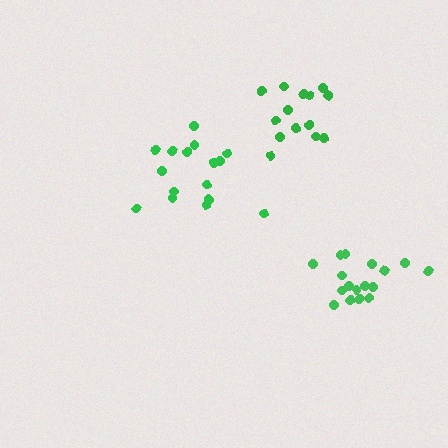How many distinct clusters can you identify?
There are 3 distinct clusters.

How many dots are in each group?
Group 1: 14 dots, Group 2: 16 dots, Group 3: 17 dots (47 total).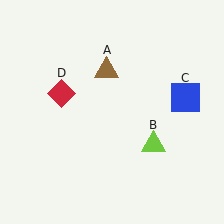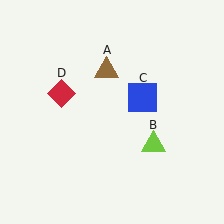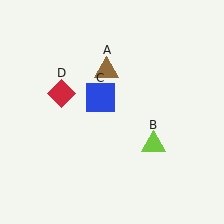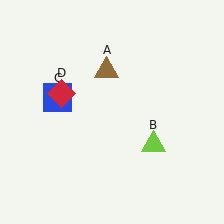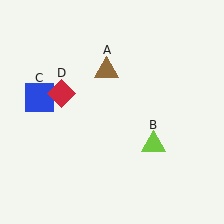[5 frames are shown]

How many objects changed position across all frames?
1 object changed position: blue square (object C).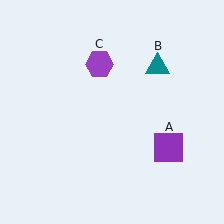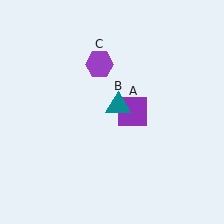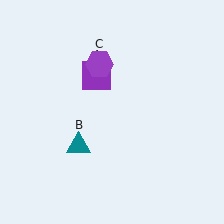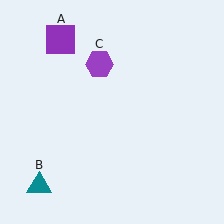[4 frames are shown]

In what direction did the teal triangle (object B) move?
The teal triangle (object B) moved down and to the left.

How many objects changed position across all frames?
2 objects changed position: purple square (object A), teal triangle (object B).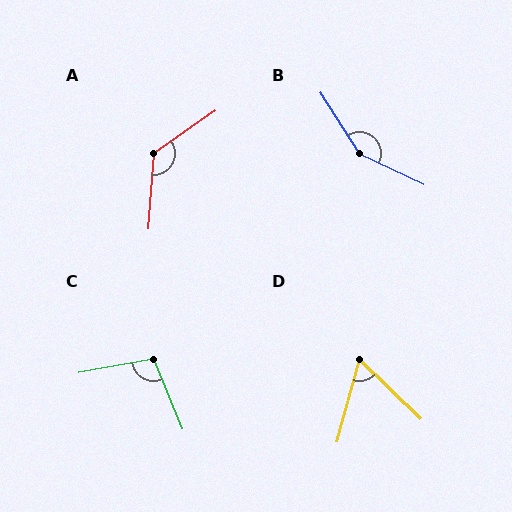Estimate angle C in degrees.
Approximately 102 degrees.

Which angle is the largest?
B, at approximately 148 degrees.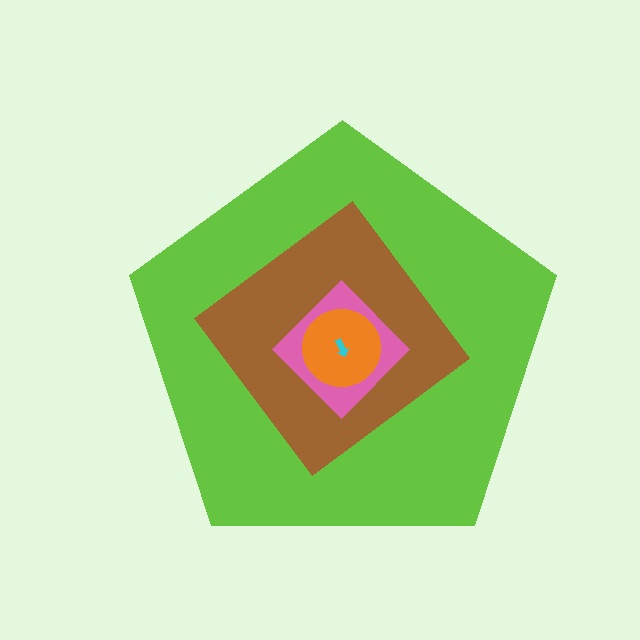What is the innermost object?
The cyan arrow.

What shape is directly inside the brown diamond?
The pink diamond.